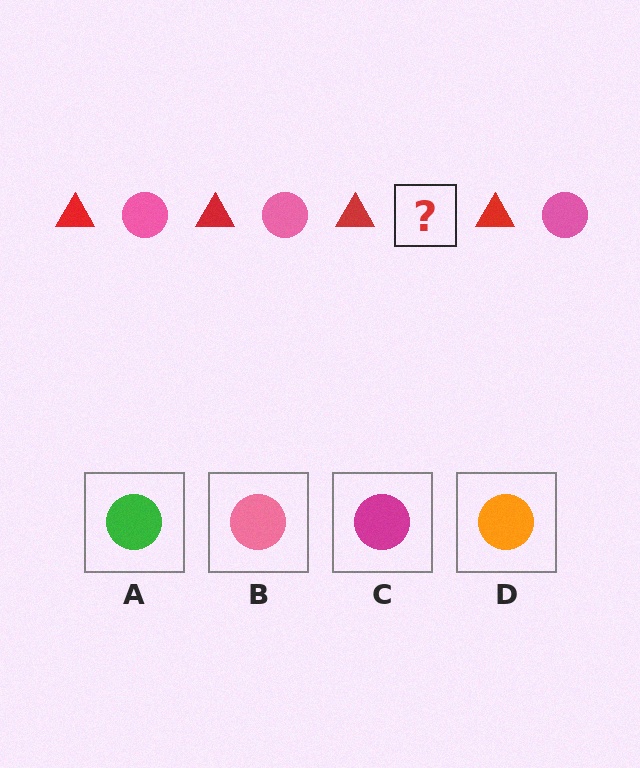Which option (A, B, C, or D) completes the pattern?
B.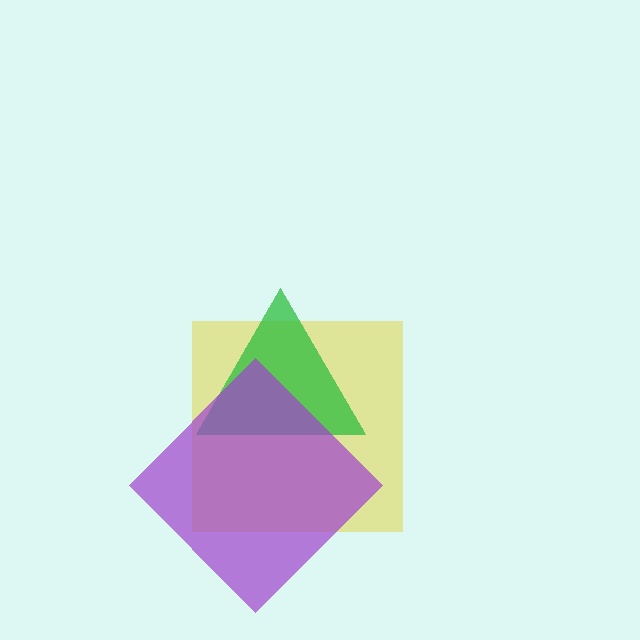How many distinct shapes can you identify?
There are 3 distinct shapes: a yellow square, a green triangle, a purple diamond.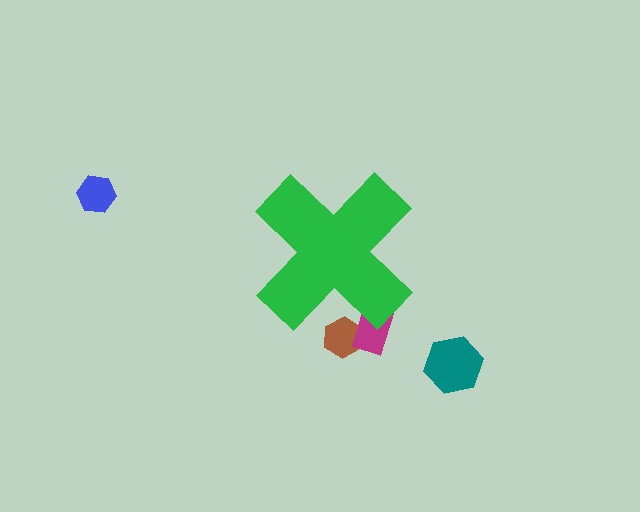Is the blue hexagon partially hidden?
No, the blue hexagon is fully visible.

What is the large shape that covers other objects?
A green cross.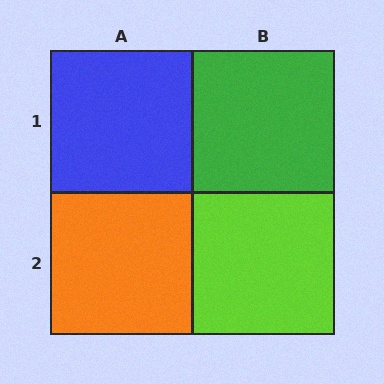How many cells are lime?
1 cell is lime.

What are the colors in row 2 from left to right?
Orange, lime.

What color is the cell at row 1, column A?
Blue.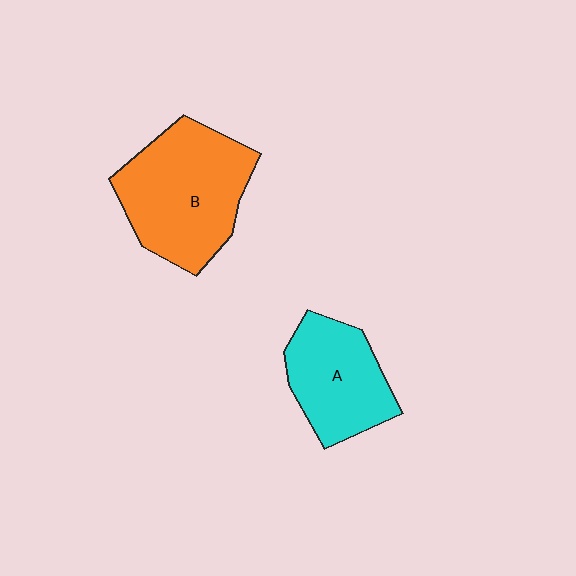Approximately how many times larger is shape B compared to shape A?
Approximately 1.4 times.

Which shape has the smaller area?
Shape A (cyan).